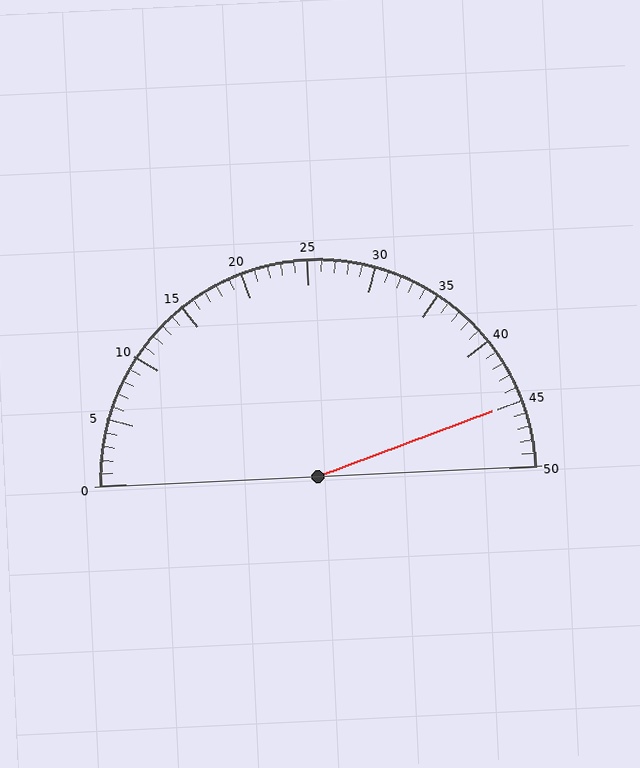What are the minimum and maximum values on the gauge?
The gauge ranges from 0 to 50.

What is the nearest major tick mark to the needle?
The nearest major tick mark is 45.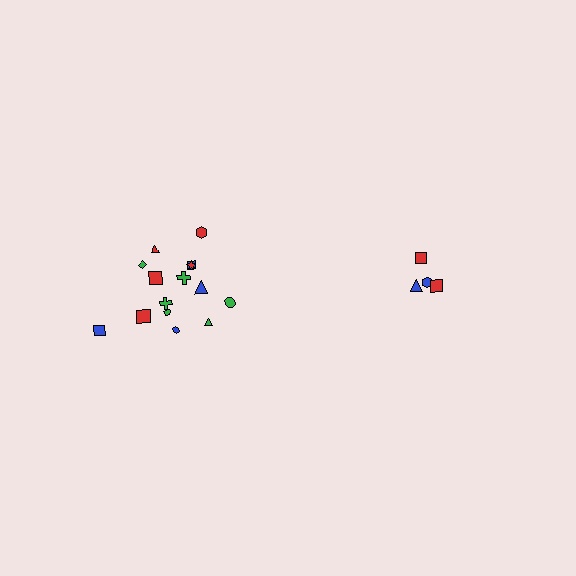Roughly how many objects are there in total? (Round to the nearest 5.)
Roughly 20 objects in total.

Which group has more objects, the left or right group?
The left group.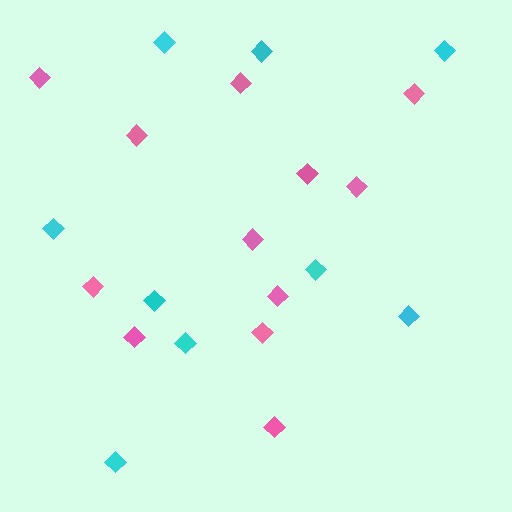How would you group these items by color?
There are 2 groups: one group of cyan diamonds (9) and one group of pink diamonds (12).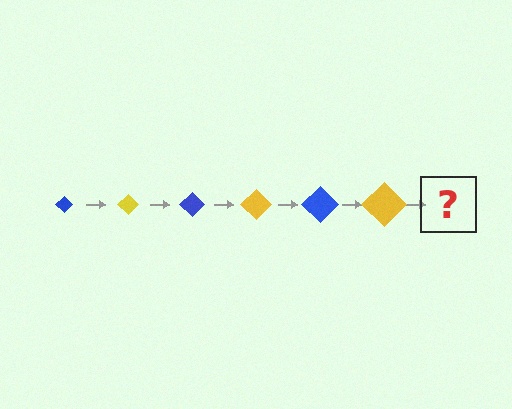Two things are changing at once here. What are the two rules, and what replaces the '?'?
The two rules are that the diamond grows larger each step and the color cycles through blue and yellow. The '?' should be a blue diamond, larger than the previous one.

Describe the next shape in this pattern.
It should be a blue diamond, larger than the previous one.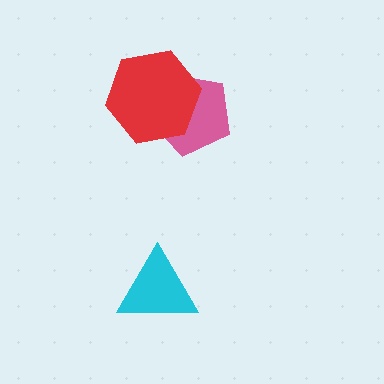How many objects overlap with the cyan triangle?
0 objects overlap with the cyan triangle.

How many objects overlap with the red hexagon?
1 object overlaps with the red hexagon.